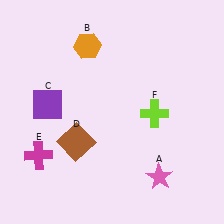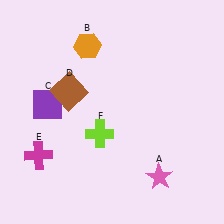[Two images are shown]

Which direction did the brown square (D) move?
The brown square (D) moved up.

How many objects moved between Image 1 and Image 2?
2 objects moved between the two images.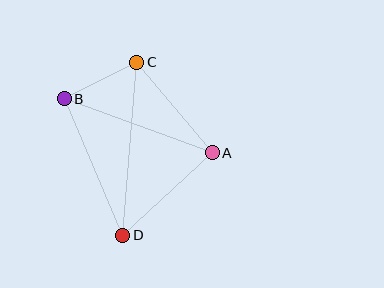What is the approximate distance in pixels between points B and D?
The distance between B and D is approximately 148 pixels.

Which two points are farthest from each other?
Points C and D are farthest from each other.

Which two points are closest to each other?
Points B and C are closest to each other.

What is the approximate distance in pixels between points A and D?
The distance between A and D is approximately 122 pixels.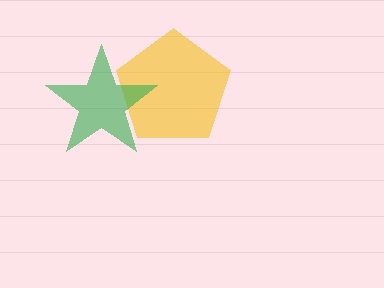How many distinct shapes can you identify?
There are 2 distinct shapes: a yellow pentagon, a green star.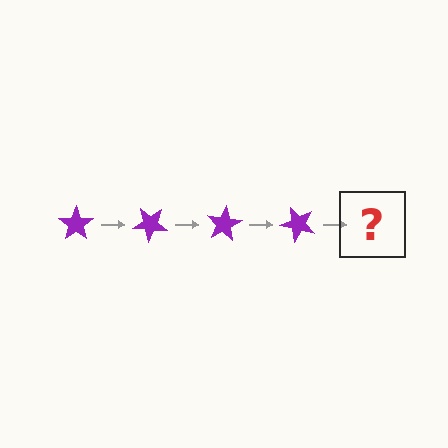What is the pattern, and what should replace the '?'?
The pattern is that the star rotates 40 degrees each step. The '?' should be a purple star rotated 160 degrees.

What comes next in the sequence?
The next element should be a purple star rotated 160 degrees.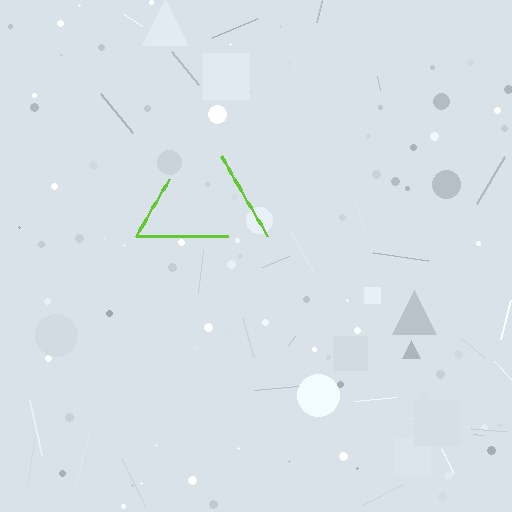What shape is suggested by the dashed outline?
The dashed outline suggests a triangle.